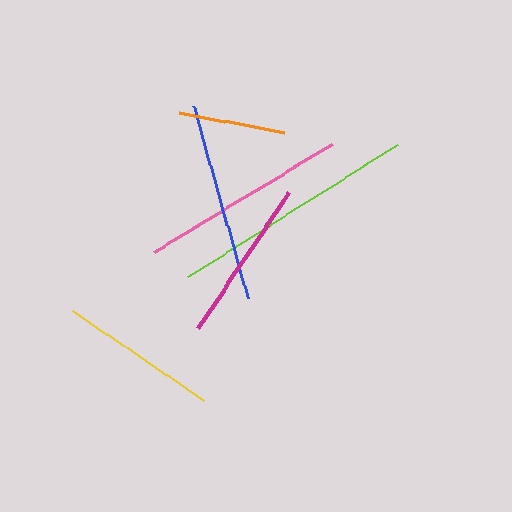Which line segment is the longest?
The lime line is the longest at approximately 247 pixels.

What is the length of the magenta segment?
The magenta segment is approximately 163 pixels long.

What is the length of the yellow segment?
The yellow segment is approximately 159 pixels long.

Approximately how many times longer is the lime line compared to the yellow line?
The lime line is approximately 1.6 times the length of the yellow line.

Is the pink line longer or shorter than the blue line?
The pink line is longer than the blue line.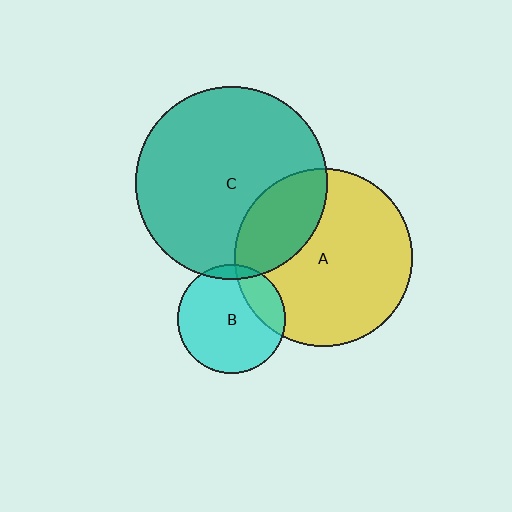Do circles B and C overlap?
Yes.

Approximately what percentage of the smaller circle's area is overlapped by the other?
Approximately 5%.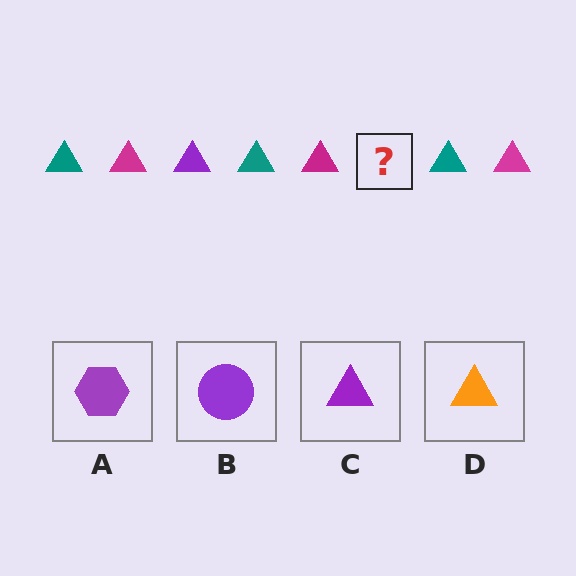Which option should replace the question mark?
Option C.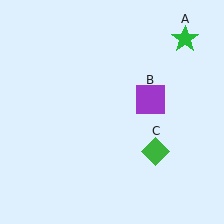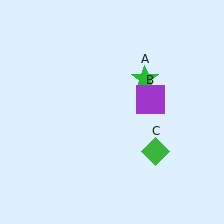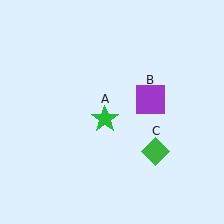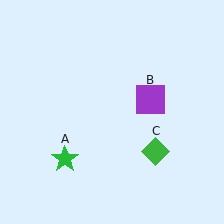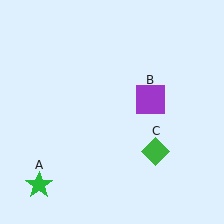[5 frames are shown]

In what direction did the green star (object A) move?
The green star (object A) moved down and to the left.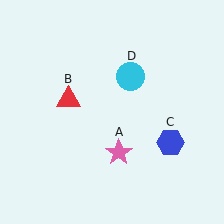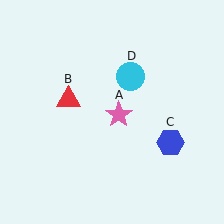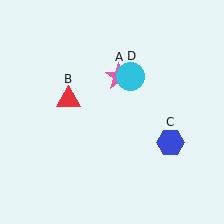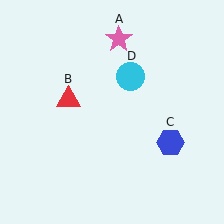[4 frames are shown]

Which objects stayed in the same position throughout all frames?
Red triangle (object B) and blue hexagon (object C) and cyan circle (object D) remained stationary.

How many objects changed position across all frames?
1 object changed position: pink star (object A).